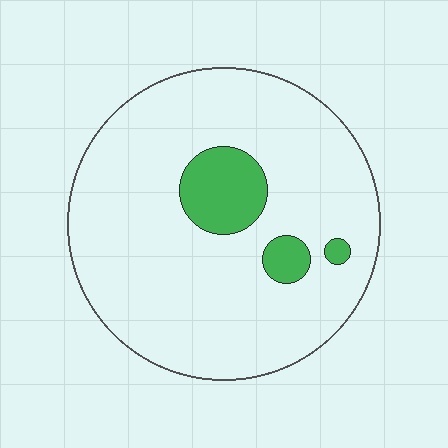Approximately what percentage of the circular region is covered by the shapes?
Approximately 10%.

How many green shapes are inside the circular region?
3.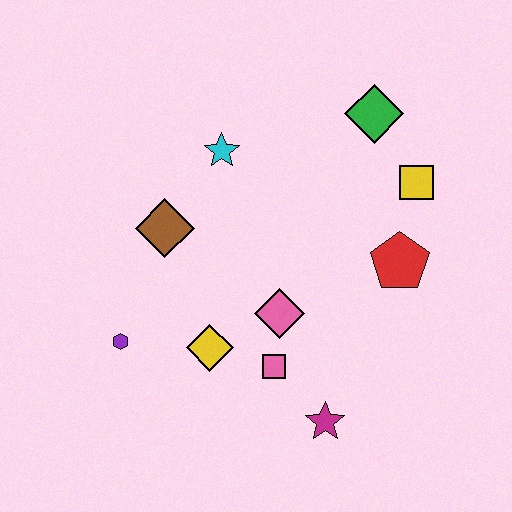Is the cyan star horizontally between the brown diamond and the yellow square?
Yes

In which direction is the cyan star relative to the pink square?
The cyan star is above the pink square.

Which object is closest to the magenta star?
The pink square is closest to the magenta star.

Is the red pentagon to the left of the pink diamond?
No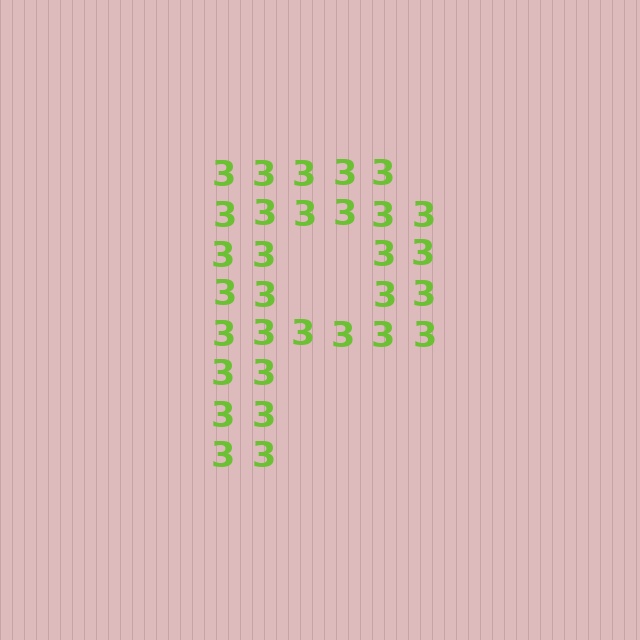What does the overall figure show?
The overall figure shows the letter P.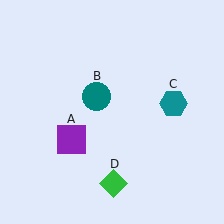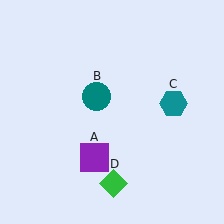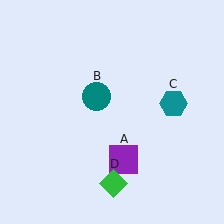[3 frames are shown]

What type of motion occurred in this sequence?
The purple square (object A) rotated counterclockwise around the center of the scene.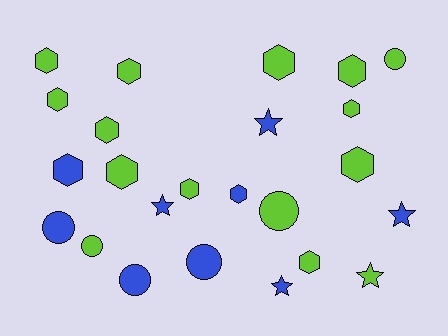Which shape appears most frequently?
Hexagon, with 13 objects.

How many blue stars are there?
There are 4 blue stars.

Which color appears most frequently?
Lime, with 15 objects.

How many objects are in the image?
There are 24 objects.